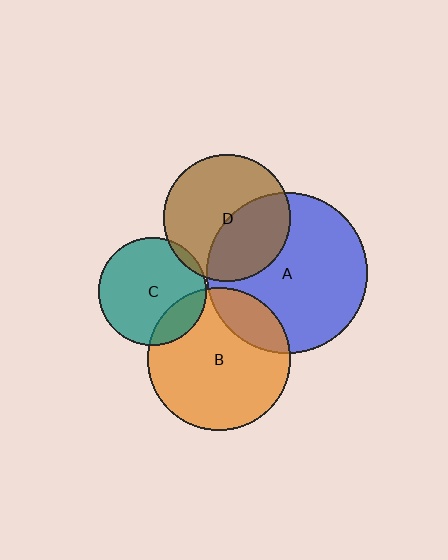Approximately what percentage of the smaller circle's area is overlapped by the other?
Approximately 20%.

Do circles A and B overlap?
Yes.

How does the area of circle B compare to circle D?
Approximately 1.3 times.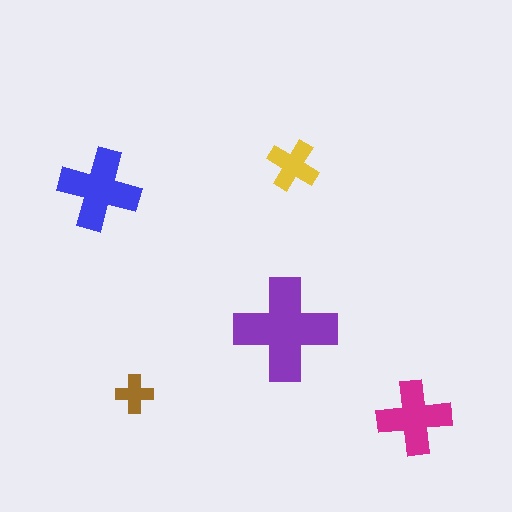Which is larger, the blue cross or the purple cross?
The purple one.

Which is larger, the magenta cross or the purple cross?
The purple one.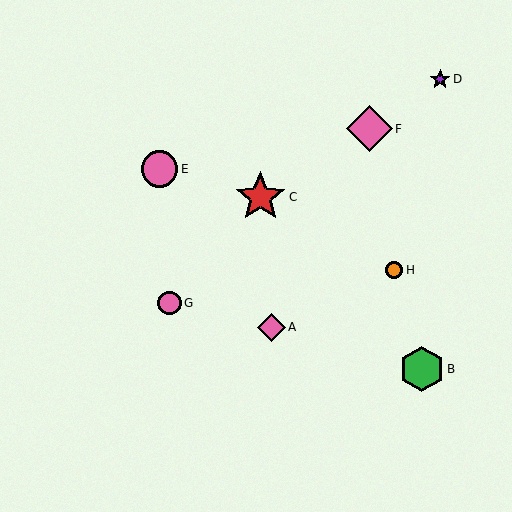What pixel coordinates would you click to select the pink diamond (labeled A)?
Click at (271, 327) to select the pink diamond A.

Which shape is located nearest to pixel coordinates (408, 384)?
The green hexagon (labeled B) at (422, 369) is nearest to that location.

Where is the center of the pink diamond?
The center of the pink diamond is at (271, 327).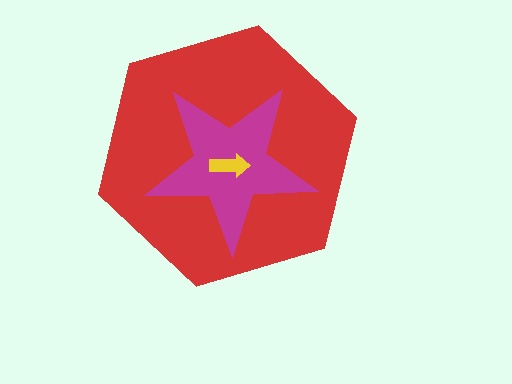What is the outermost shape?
The red hexagon.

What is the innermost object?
The yellow arrow.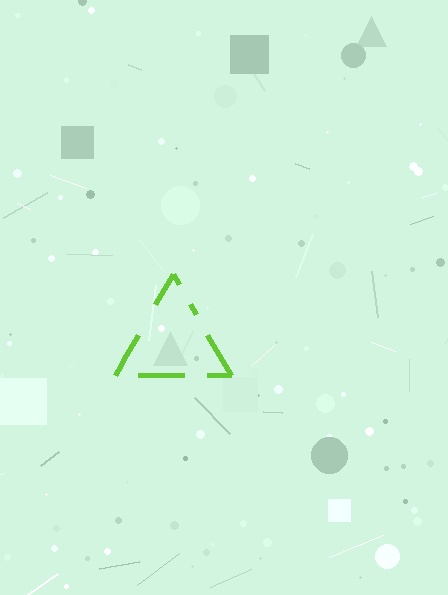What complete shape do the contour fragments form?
The contour fragments form a triangle.